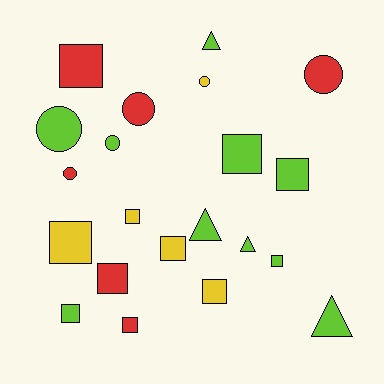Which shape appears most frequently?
Square, with 11 objects.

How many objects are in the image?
There are 21 objects.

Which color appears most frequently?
Lime, with 10 objects.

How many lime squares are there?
There are 4 lime squares.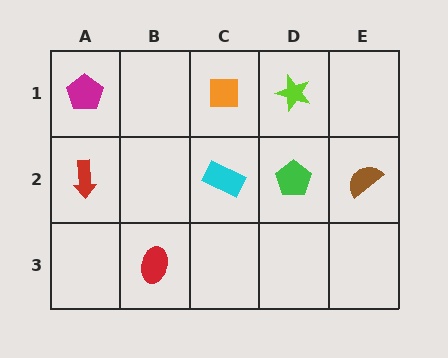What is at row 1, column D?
A lime star.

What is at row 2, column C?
A cyan rectangle.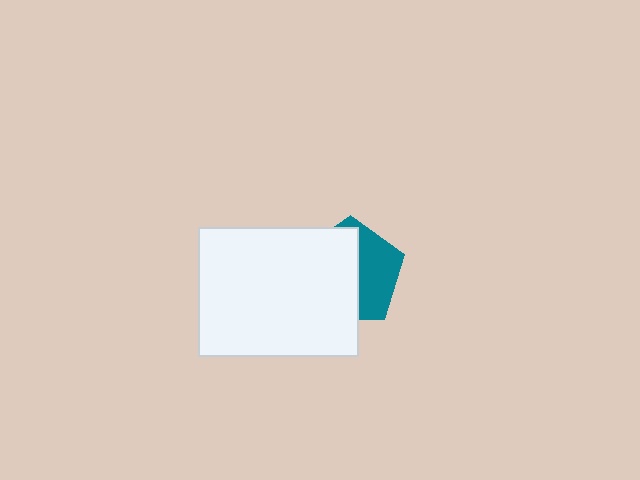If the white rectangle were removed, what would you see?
You would see the complete teal pentagon.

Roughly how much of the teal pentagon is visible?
A small part of it is visible (roughly 41%).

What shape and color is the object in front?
The object in front is a white rectangle.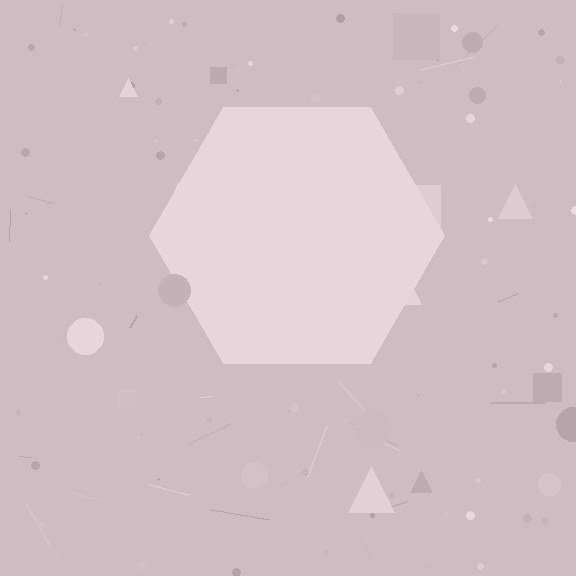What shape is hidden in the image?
A hexagon is hidden in the image.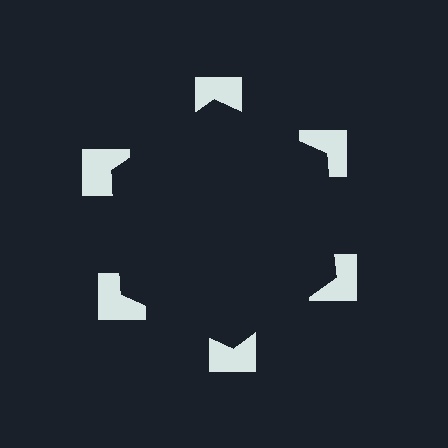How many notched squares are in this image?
There are 6 — one at each vertex of the illusory hexagon.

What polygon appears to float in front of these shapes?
An illusory hexagon — its edges are inferred from the aligned wedge cuts in the notched squares, not physically drawn.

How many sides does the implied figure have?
6 sides.